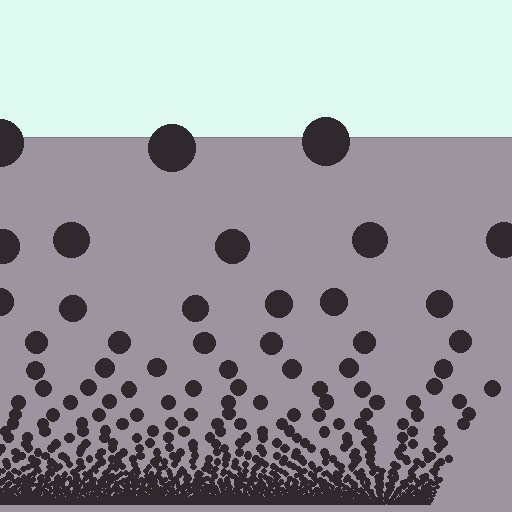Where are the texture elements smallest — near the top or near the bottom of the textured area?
Near the bottom.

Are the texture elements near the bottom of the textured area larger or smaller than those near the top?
Smaller. The gradient is inverted — elements near the bottom are smaller and denser.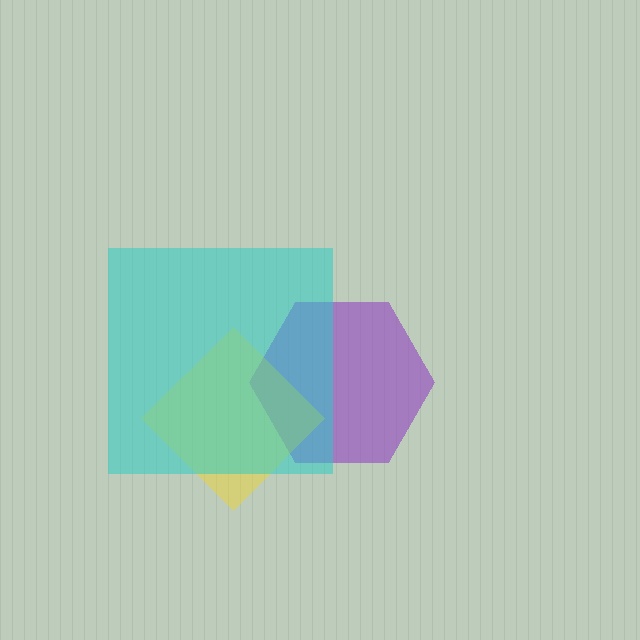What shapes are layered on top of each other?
The layered shapes are: a purple hexagon, a yellow diamond, a cyan square.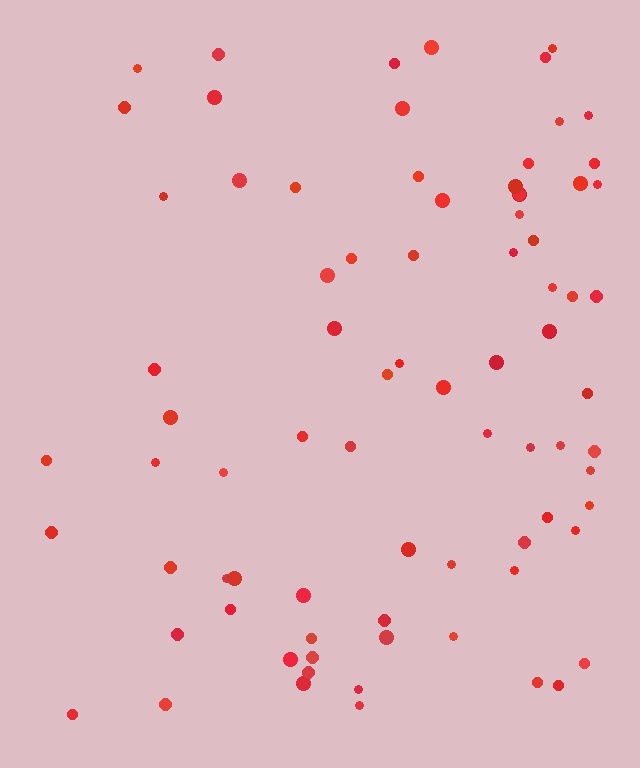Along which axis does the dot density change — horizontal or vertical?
Horizontal.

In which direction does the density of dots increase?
From left to right, with the right side densest.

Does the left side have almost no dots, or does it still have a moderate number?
Still a moderate number, just noticeably fewer than the right.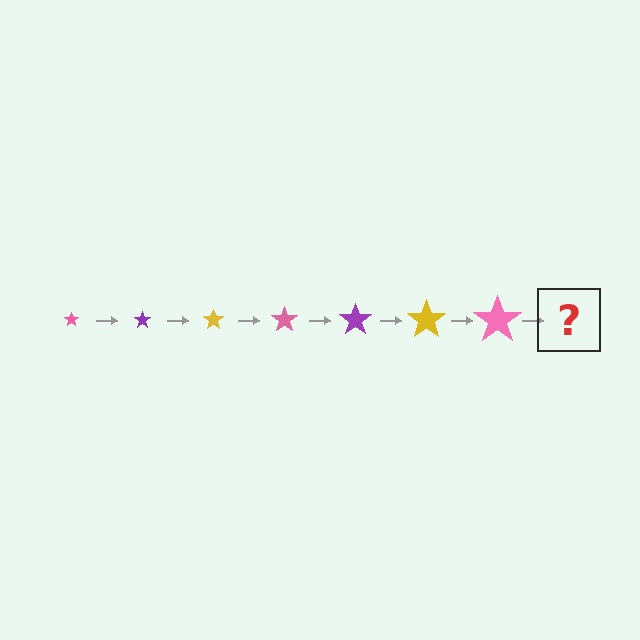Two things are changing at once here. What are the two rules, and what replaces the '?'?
The two rules are that the star grows larger each step and the color cycles through pink, purple, and yellow. The '?' should be a purple star, larger than the previous one.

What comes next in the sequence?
The next element should be a purple star, larger than the previous one.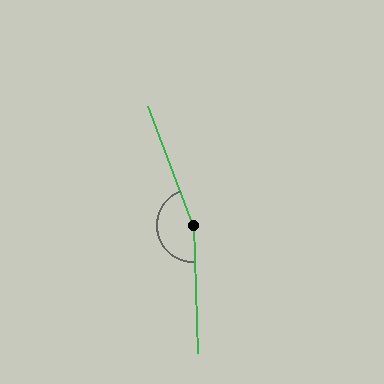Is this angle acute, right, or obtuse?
It is obtuse.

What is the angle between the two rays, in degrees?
Approximately 161 degrees.